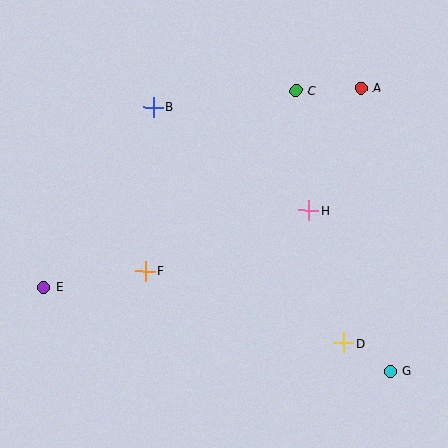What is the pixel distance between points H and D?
The distance between H and D is 137 pixels.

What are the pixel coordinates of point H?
Point H is at (309, 210).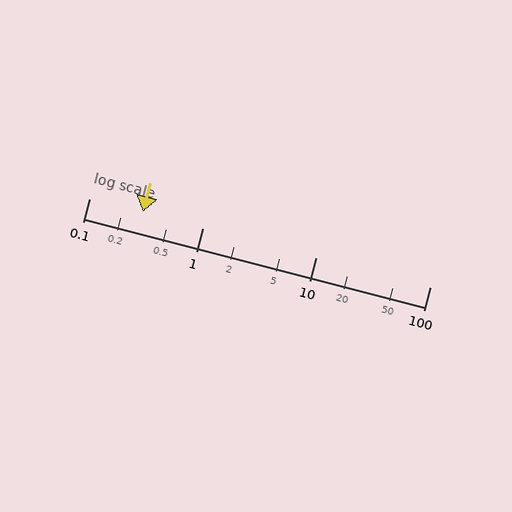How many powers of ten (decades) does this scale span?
The scale spans 3 decades, from 0.1 to 100.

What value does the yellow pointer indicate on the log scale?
The pointer indicates approximately 0.3.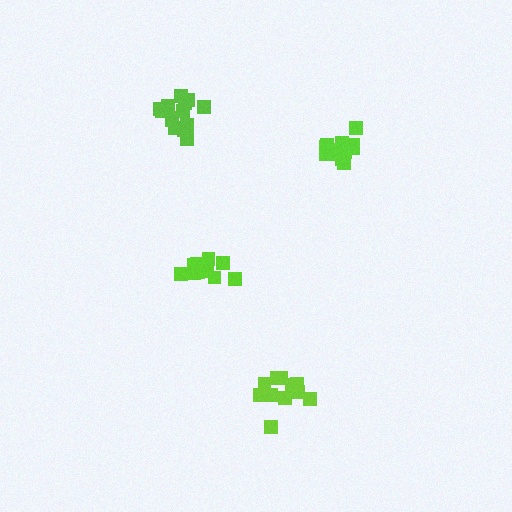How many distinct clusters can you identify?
There are 4 distinct clusters.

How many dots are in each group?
Group 1: 14 dots, Group 2: 15 dots, Group 3: 14 dots, Group 4: 12 dots (55 total).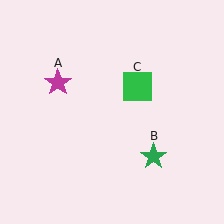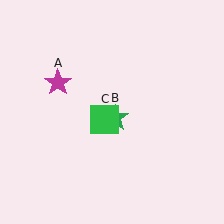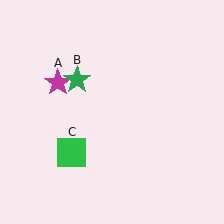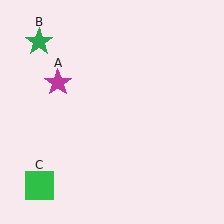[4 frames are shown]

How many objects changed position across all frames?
2 objects changed position: green star (object B), green square (object C).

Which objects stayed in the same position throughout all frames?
Magenta star (object A) remained stationary.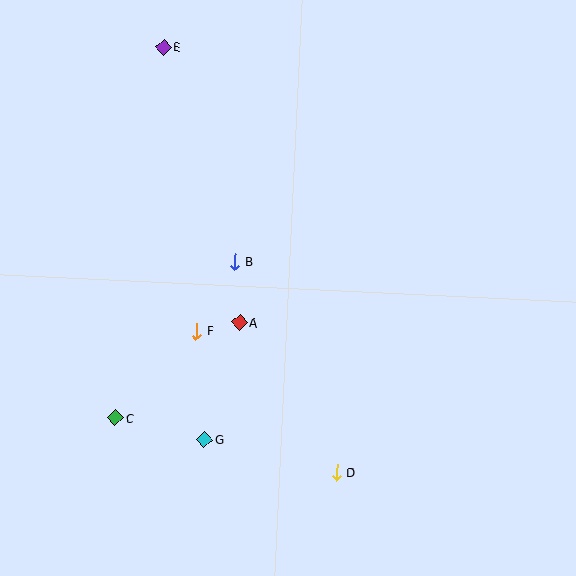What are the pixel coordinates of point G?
Point G is at (204, 439).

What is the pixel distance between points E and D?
The distance between E and D is 459 pixels.